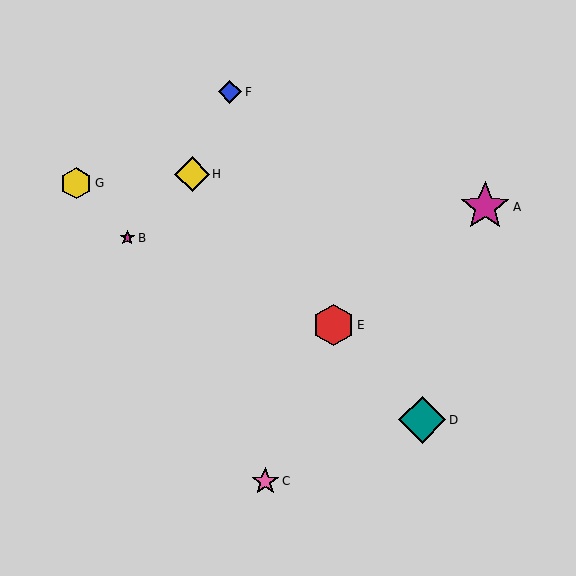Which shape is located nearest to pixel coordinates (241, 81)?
The blue diamond (labeled F) at (230, 92) is nearest to that location.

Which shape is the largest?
The magenta star (labeled A) is the largest.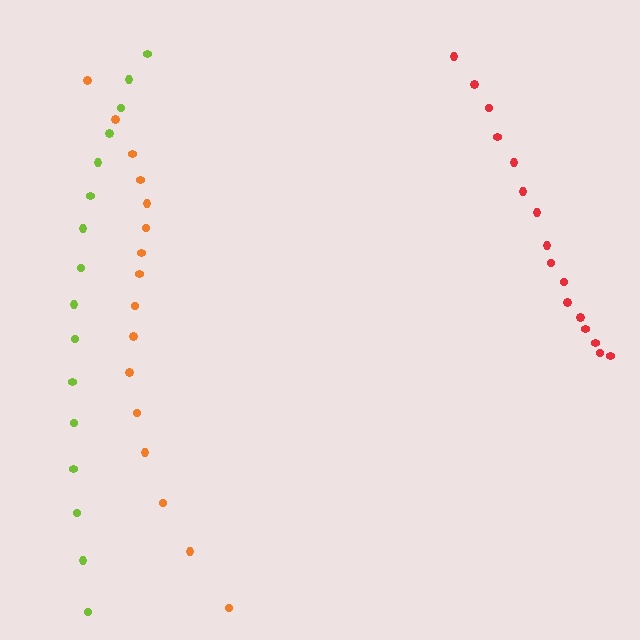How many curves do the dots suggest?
There are 3 distinct paths.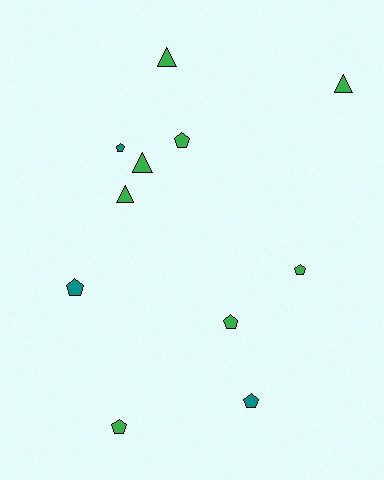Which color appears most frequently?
Green, with 8 objects.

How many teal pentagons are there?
There are 3 teal pentagons.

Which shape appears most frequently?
Pentagon, with 7 objects.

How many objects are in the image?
There are 11 objects.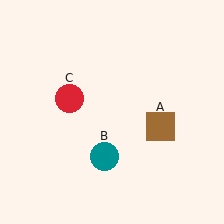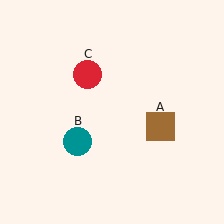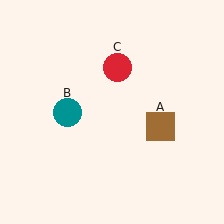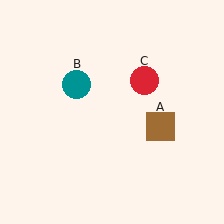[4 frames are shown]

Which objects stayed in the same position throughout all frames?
Brown square (object A) remained stationary.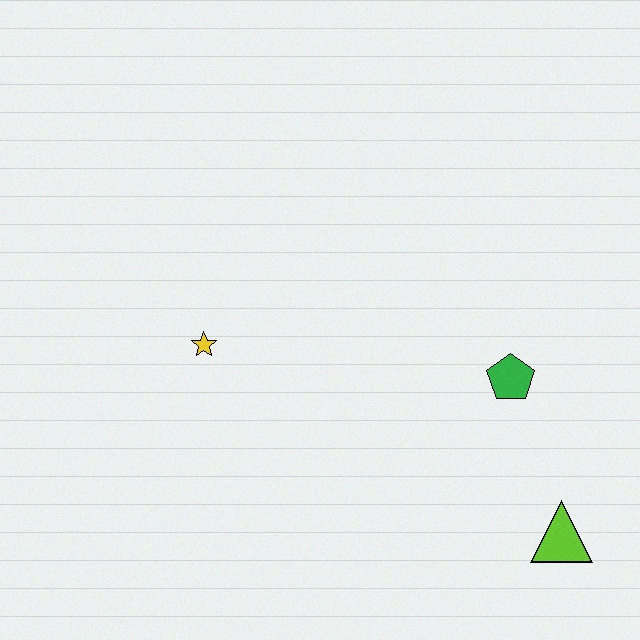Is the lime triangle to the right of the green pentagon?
Yes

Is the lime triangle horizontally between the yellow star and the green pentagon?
No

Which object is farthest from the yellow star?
The lime triangle is farthest from the yellow star.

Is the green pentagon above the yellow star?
No